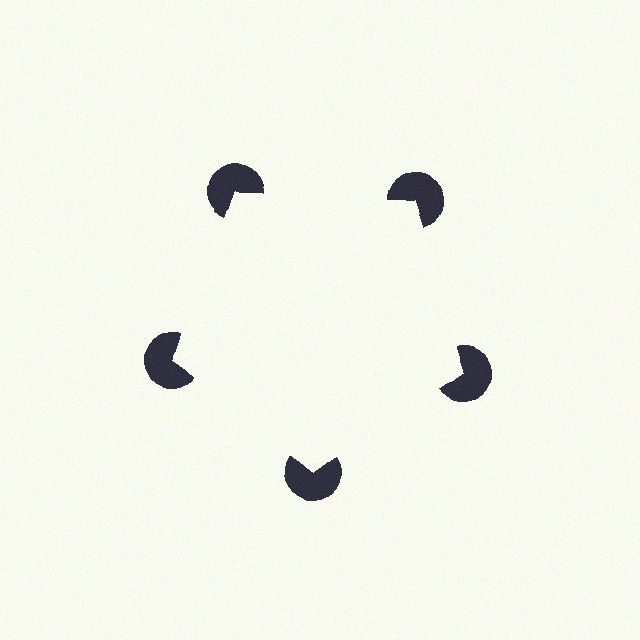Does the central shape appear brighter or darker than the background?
It typically appears slightly brighter than the background, even though no actual brightness change is drawn.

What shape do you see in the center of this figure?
An illusory pentagon — its edges are inferred from the aligned wedge cuts in the pac-man discs, not physically drawn.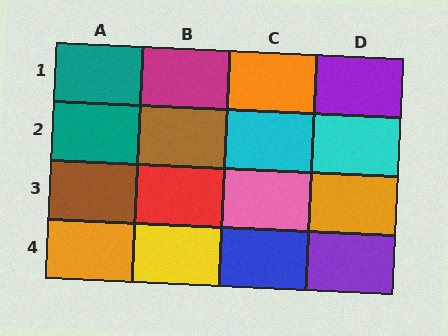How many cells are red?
1 cell is red.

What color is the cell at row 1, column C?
Orange.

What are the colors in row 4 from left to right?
Orange, yellow, blue, purple.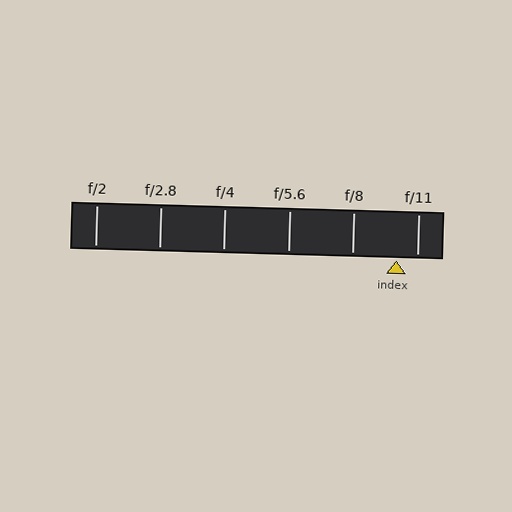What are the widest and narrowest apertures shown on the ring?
The widest aperture shown is f/2 and the narrowest is f/11.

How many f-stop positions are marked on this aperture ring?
There are 6 f-stop positions marked.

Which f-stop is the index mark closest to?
The index mark is closest to f/11.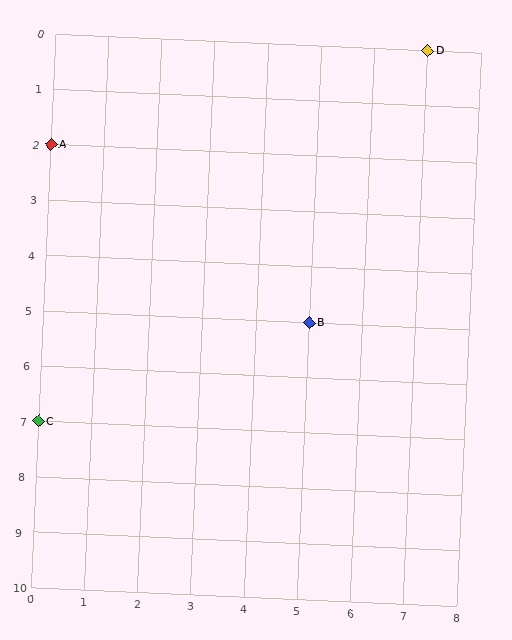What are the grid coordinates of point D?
Point D is at grid coordinates (7, 0).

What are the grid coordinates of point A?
Point A is at grid coordinates (0, 2).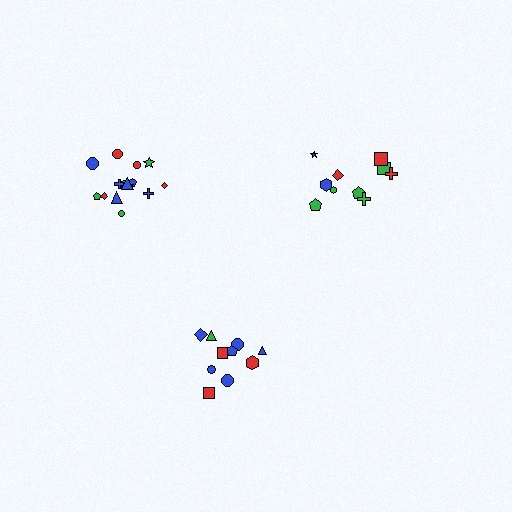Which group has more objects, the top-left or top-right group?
The top-left group.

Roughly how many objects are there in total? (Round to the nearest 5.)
Roughly 35 objects in total.